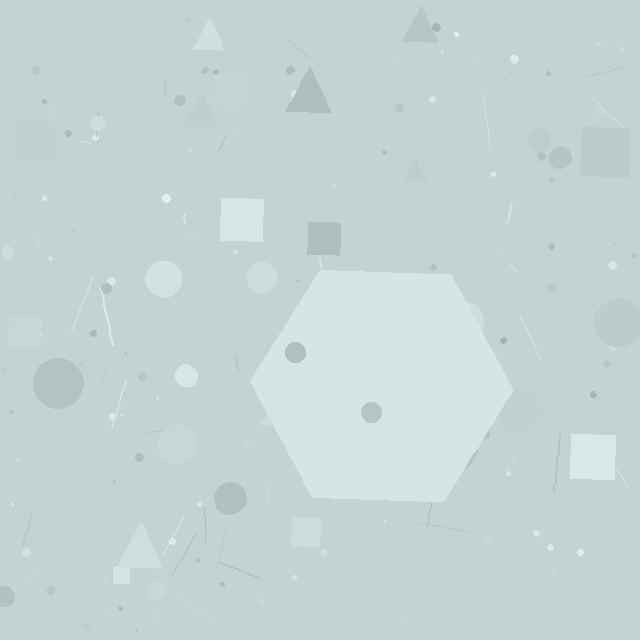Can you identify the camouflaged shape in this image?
The camouflaged shape is a hexagon.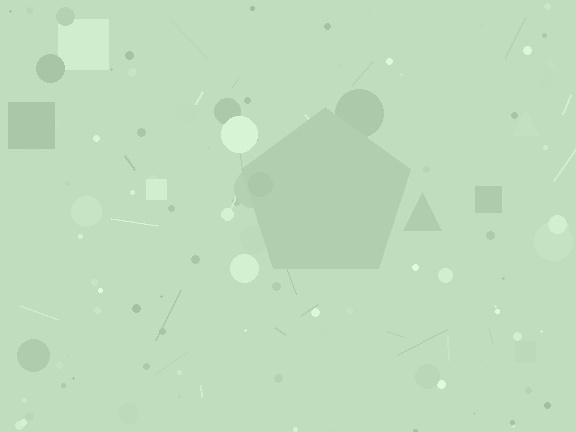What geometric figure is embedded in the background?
A pentagon is embedded in the background.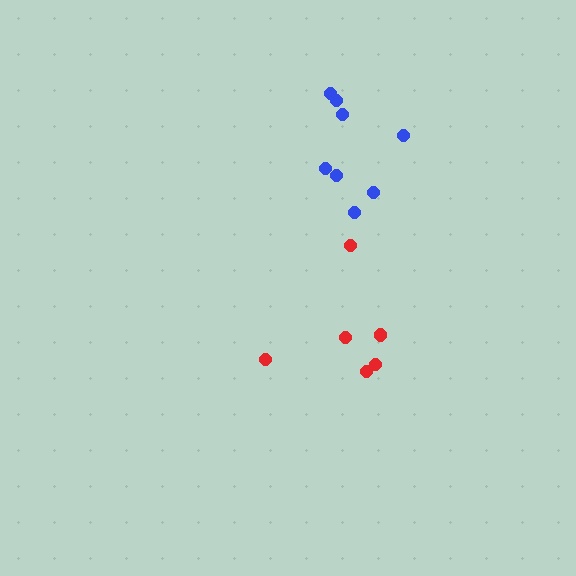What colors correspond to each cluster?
The clusters are colored: blue, red.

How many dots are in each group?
Group 1: 8 dots, Group 2: 6 dots (14 total).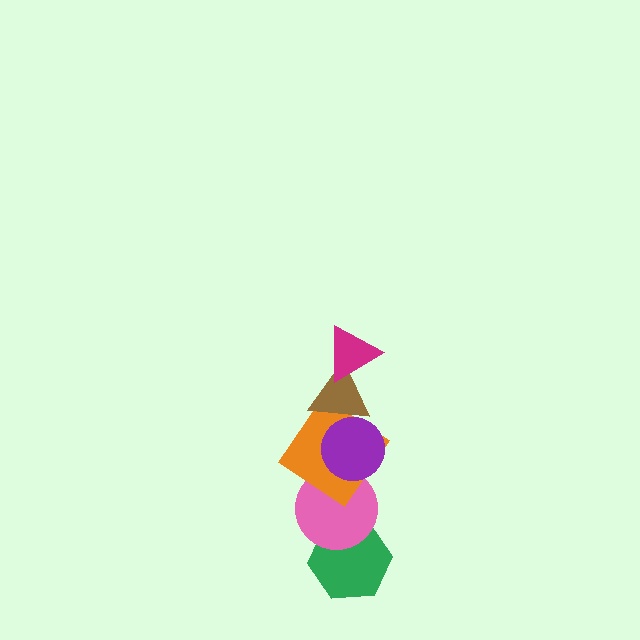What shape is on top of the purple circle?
The brown triangle is on top of the purple circle.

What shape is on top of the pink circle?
The orange diamond is on top of the pink circle.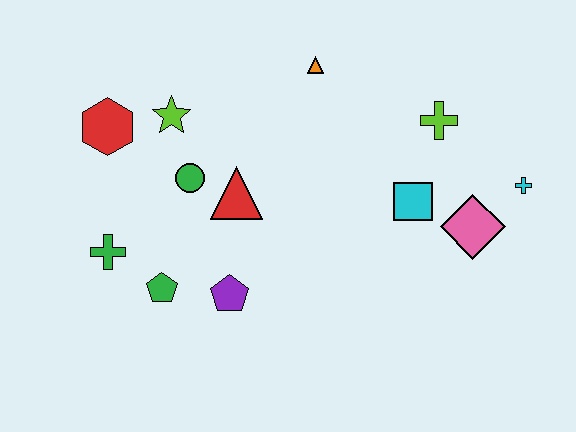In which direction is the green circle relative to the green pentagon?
The green circle is above the green pentagon.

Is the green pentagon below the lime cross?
Yes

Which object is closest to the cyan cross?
The pink diamond is closest to the cyan cross.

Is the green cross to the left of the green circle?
Yes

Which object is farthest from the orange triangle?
The green cross is farthest from the orange triangle.